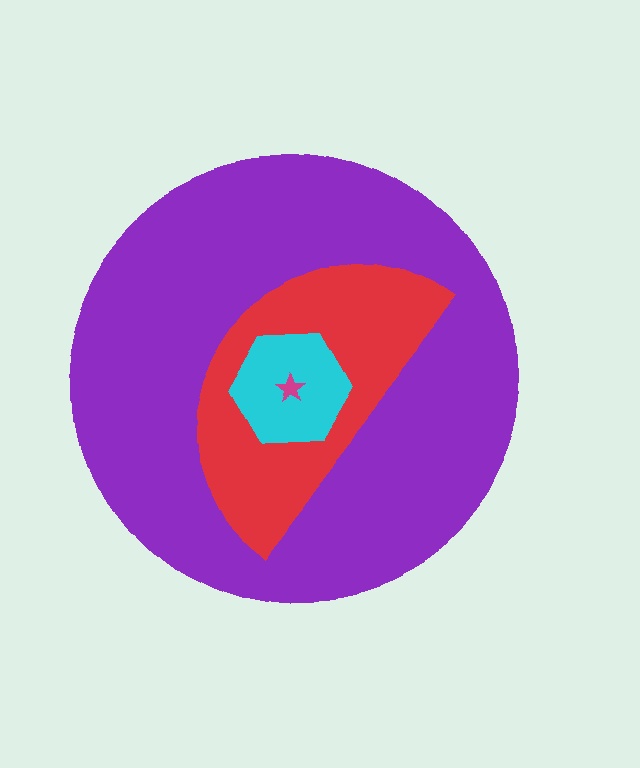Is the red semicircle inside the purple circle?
Yes.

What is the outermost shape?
The purple circle.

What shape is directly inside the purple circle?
The red semicircle.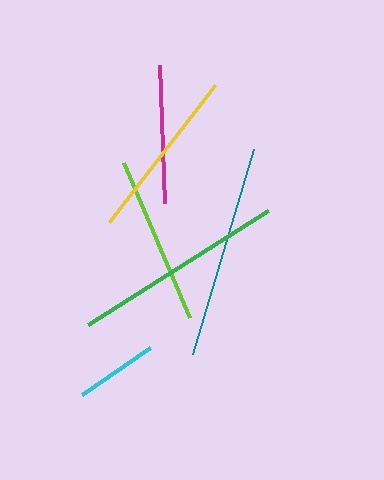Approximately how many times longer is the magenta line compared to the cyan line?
The magenta line is approximately 1.7 times the length of the cyan line.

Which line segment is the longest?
The teal line is the longest at approximately 214 pixels.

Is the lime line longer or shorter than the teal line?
The teal line is longer than the lime line.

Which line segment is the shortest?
The cyan line is the shortest at approximately 83 pixels.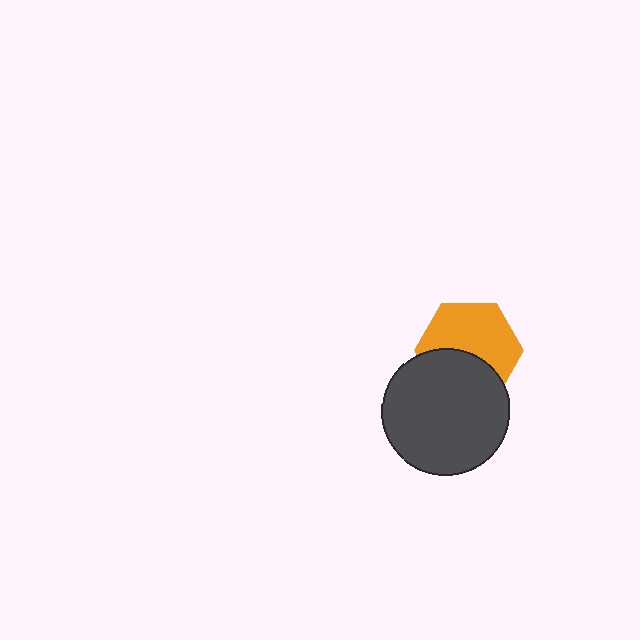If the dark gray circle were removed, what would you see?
You would see the complete orange hexagon.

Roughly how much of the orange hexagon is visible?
About half of it is visible (roughly 60%).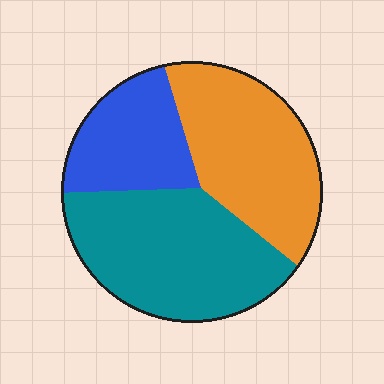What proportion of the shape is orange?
Orange covers roughly 35% of the shape.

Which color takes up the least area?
Blue, at roughly 20%.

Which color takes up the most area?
Teal, at roughly 40%.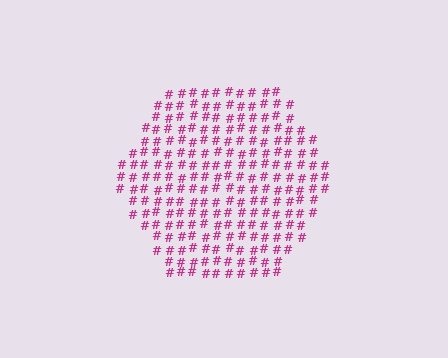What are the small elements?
The small elements are hash symbols.